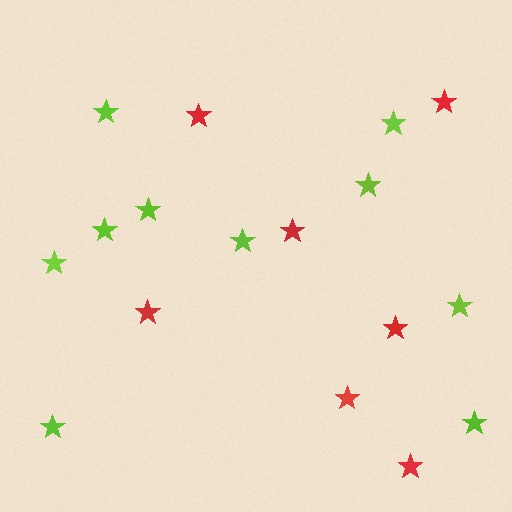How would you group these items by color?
There are 2 groups: one group of lime stars (10) and one group of red stars (7).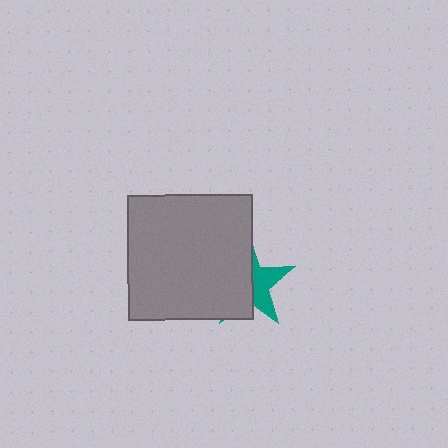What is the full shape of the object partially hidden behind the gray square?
The partially hidden object is a teal star.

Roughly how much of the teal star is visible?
A small part of it is visible (roughly 39%).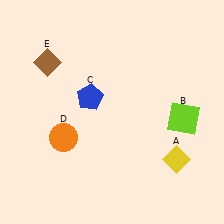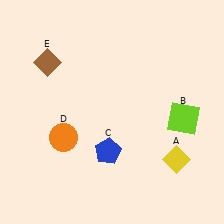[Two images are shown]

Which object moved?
The blue pentagon (C) moved down.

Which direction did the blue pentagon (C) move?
The blue pentagon (C) moved down.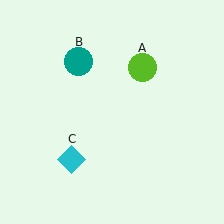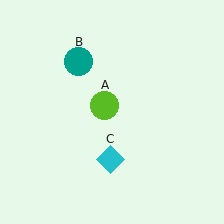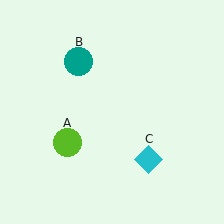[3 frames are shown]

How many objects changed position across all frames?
2 objects changed position: lime circle (object A), cyan diamond (object C).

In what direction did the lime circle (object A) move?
The lime circle (object A) moved down and to the left.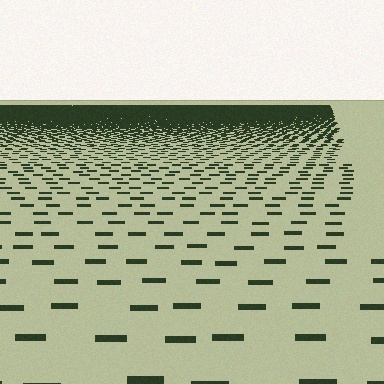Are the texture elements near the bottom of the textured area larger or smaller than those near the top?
Larger. Near the bottom, elements are closer to the viewer and appear at a bigger on-screen size.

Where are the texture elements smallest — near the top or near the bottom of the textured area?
Near the top.